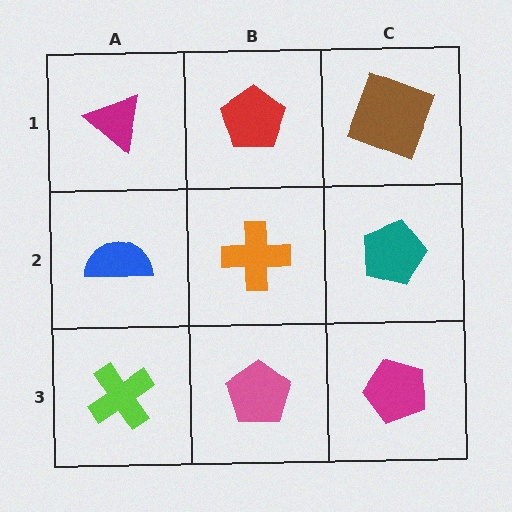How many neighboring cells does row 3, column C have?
2.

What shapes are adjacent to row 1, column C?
A teal pentagon (row 2, column C), a red pentagon (row 1, column B).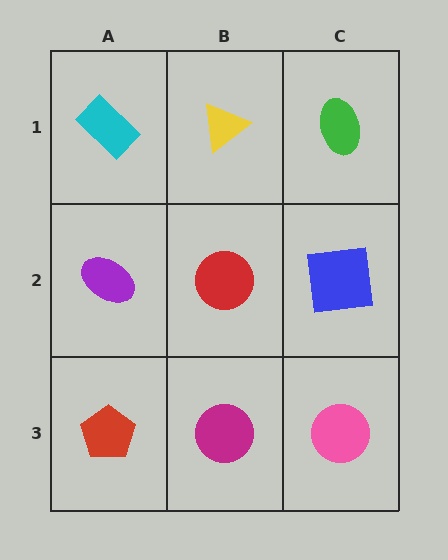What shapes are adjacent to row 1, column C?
A blue square (row 2, column C), a yellow triangle (row 1, column B).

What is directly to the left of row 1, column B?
A cyan rectangle.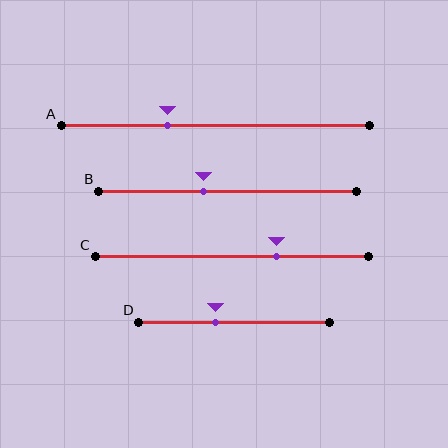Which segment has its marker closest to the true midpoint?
Segment B has its marker closest to the true midpoint.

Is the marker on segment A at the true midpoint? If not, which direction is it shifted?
No, the marker on segment A is shifted to the left by about 16% of the segment length.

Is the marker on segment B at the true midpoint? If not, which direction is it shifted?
No, the marker on segment B is shifted to the left by about 9% of the segment length.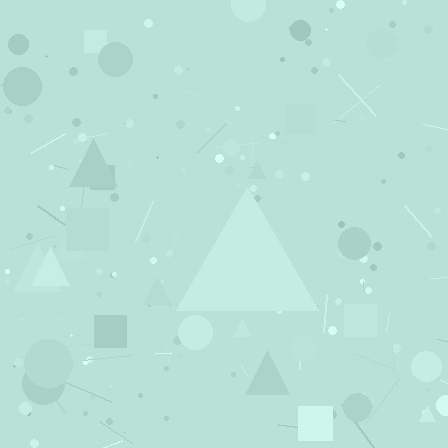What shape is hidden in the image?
A triangle is hidden in the image.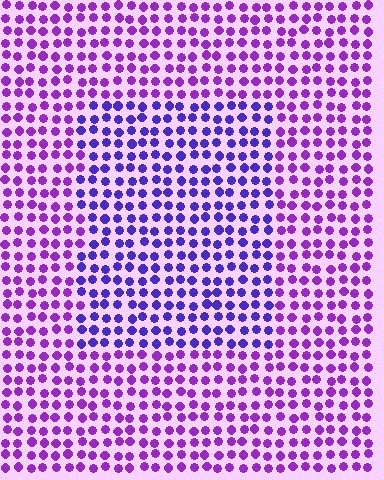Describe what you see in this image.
The image is filled with small purple elements in a uniform arrangement. A rectangle-shaped region is visible where the elements are tinted to a slightly different hue, forming a subtle color boundary.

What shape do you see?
I see a rectangle.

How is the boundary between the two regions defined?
The boundary is defined purely by a slight shift in hue (about 31 degrees). Spacing, size, and orientation are identical on both sides.